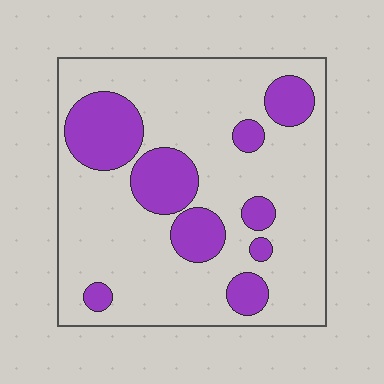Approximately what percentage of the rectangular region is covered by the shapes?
Approximately 25%.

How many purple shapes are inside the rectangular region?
9.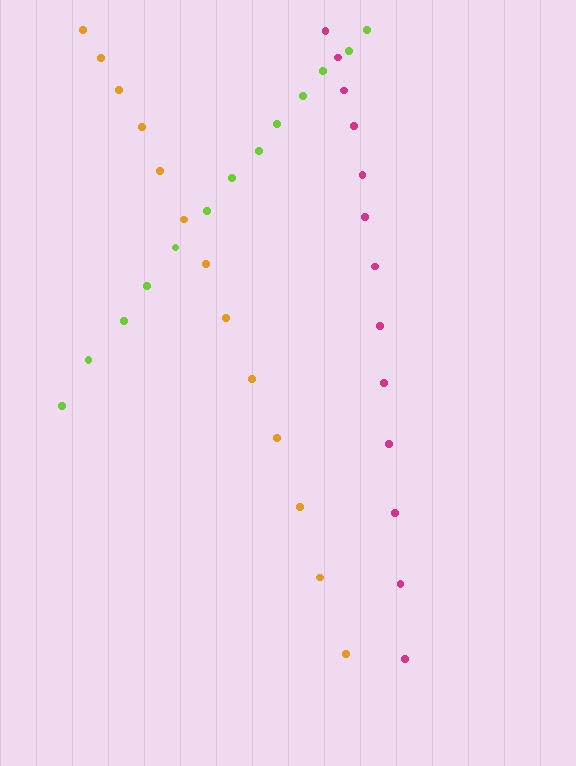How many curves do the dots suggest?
There are 3 distinct paths.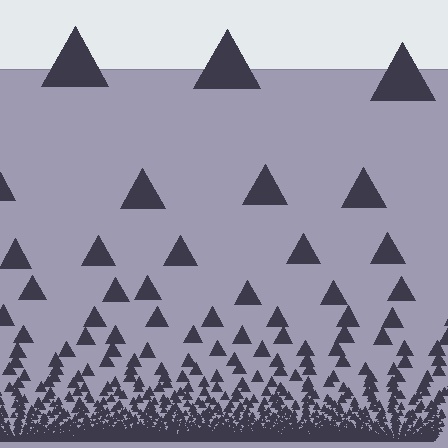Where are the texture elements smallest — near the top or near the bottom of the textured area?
Near the bottom.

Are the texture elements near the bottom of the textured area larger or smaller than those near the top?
Smaller. The gradient is inverted — elements near the bottom are smaller and denser.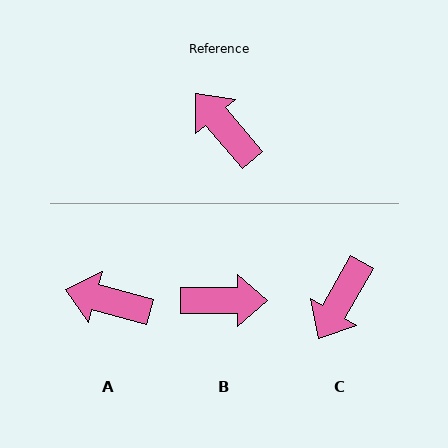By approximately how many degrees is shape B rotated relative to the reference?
Approximately 130 degrees clockwise.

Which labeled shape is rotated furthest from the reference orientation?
B, about 130 degrees away.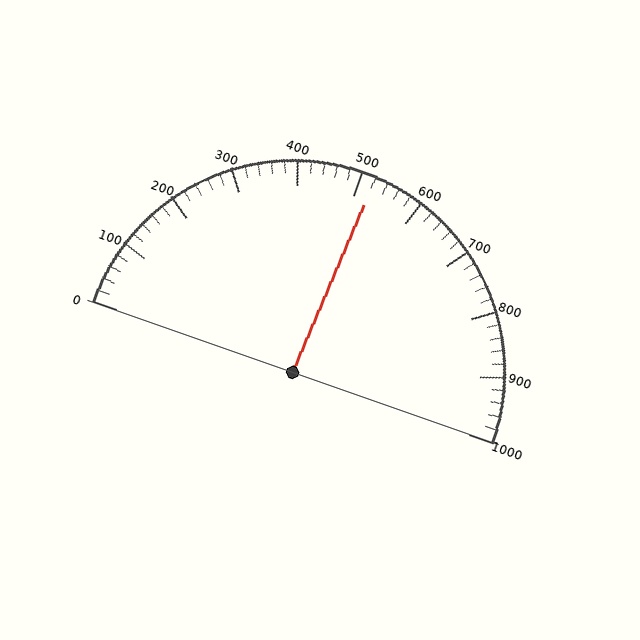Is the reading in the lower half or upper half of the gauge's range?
The reading is in the upper half of the range (0 to 1000).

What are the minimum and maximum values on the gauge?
The gauge ranges from 0 to 1000.